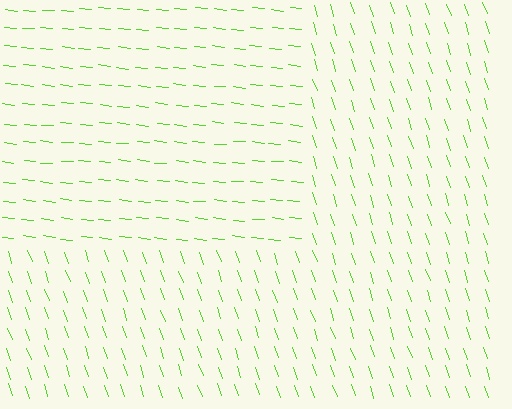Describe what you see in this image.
The image is filled with small lime line segments. A rectangle region in the image has lines oriented differently from the surrounding lines, creating a visible texture boundary.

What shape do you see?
I see a rectangle.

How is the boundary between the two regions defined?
The boundary is defined purely by a change in line orientation (approximately 66 degrees difference). All lines are the same color and thickness.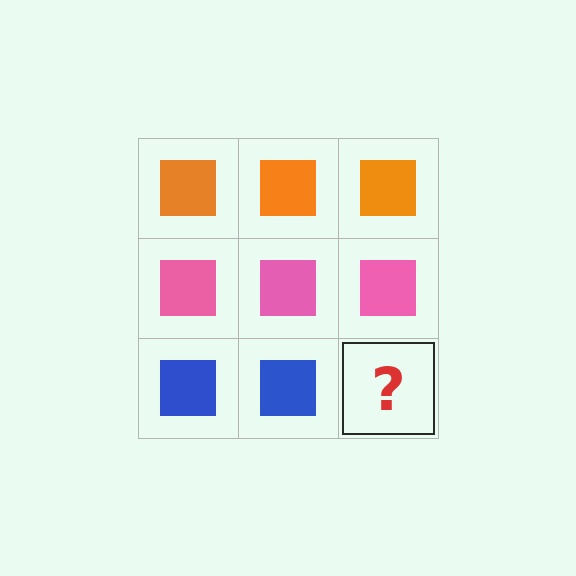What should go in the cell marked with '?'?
The missing cell should contain a blue square.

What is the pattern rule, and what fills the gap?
The rule is that each row has a consistent color. The gap should be filled with a blue square.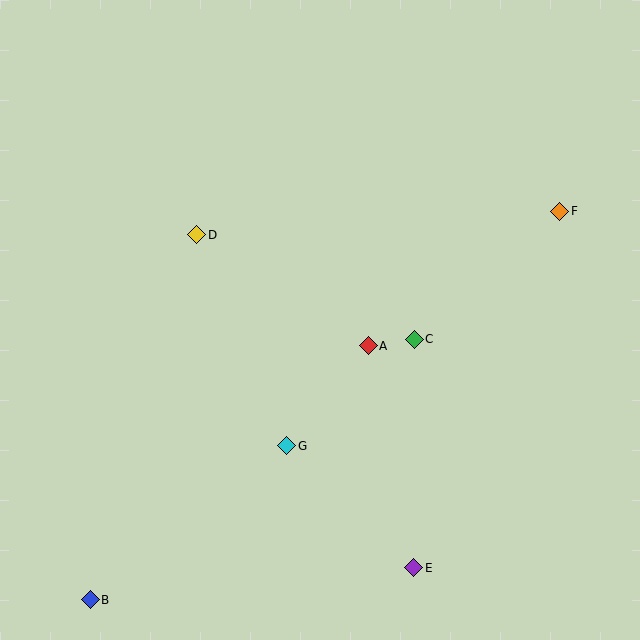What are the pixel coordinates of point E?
Point E is at (414, 568).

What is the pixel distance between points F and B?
The distance between F and B is 609 pixels.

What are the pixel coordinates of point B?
Point B is at (90, 600).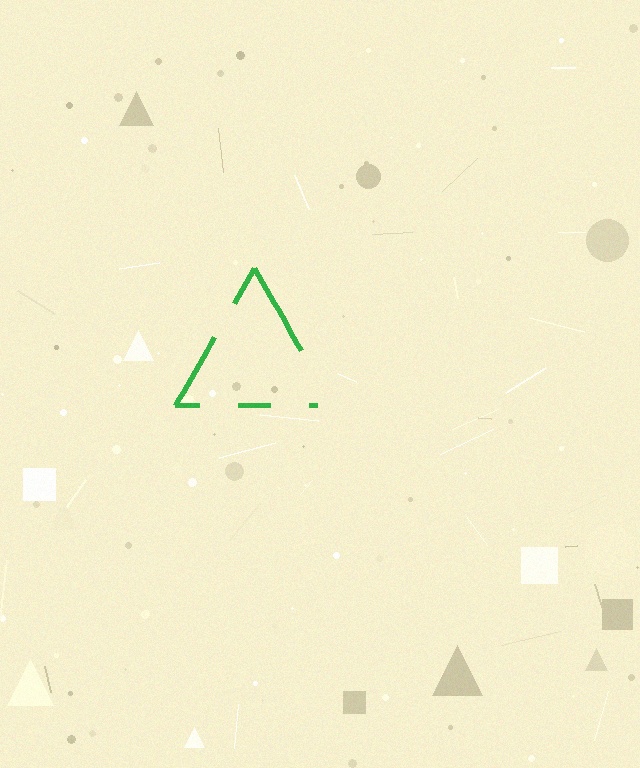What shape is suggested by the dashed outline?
The dashed outline suggests a triangle.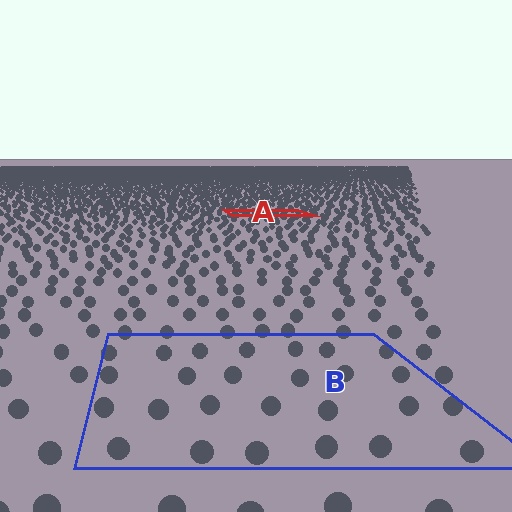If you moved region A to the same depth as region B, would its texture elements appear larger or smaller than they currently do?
They would appear larger. At a closer depth, the same texture elements are projected at a bigger on-screen size.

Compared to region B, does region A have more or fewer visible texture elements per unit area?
Region A has more texture elements per unit area — they are packed more densely because it is farther away.